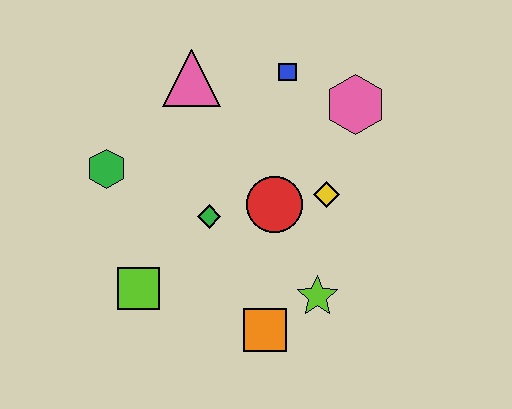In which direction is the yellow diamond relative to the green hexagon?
The yellow diamond is to the right of the green hexagon.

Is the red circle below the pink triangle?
Yes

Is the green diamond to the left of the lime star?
Yes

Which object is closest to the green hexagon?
The green diamond is closest to the green hexagon.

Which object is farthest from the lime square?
The pink hexagon is farthest from the lime square.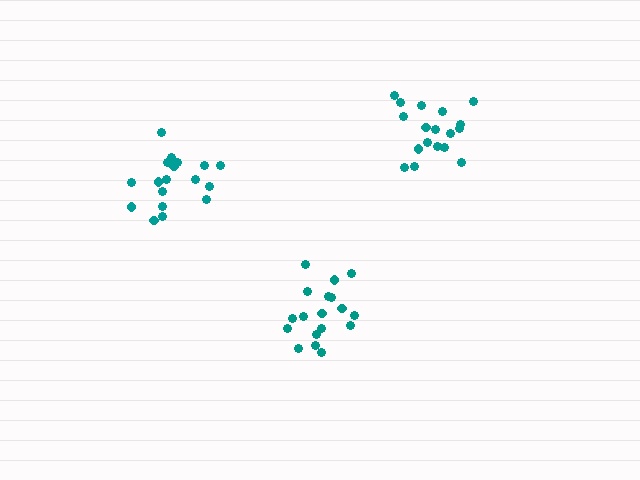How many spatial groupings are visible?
There are 3 spatial groupings.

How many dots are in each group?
Group 1: 18 dots, Group 2: 19 dots, Group 3: 18 dots (55 total).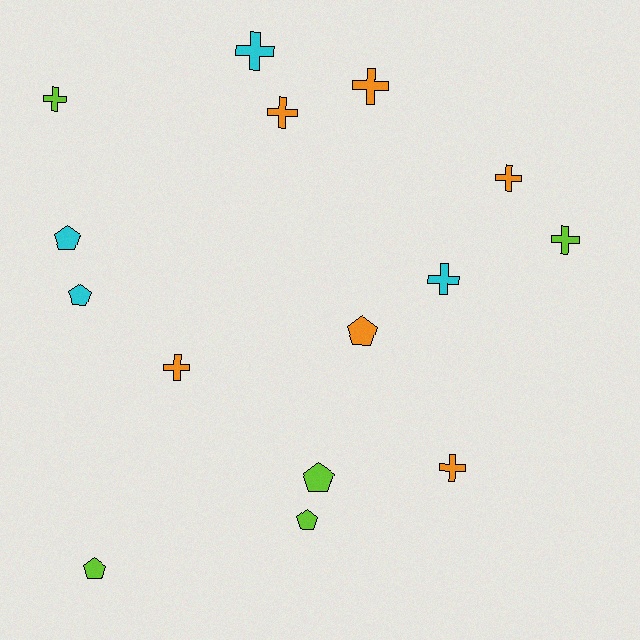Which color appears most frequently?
Orange, with 6 objects.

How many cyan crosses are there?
There are 2 cyan crosses.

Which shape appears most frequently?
Cross, with 9 objects.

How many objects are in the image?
There are 15 objects.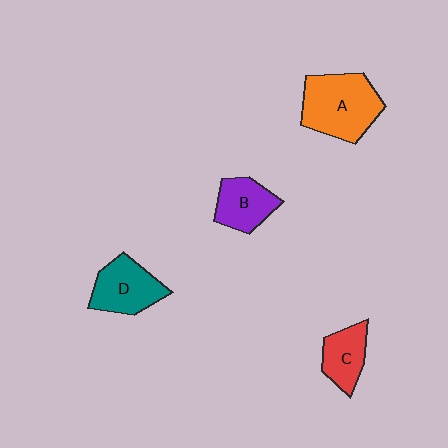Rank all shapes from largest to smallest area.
From largest to smallest: A (orange), D (teal), B (purple), C (red).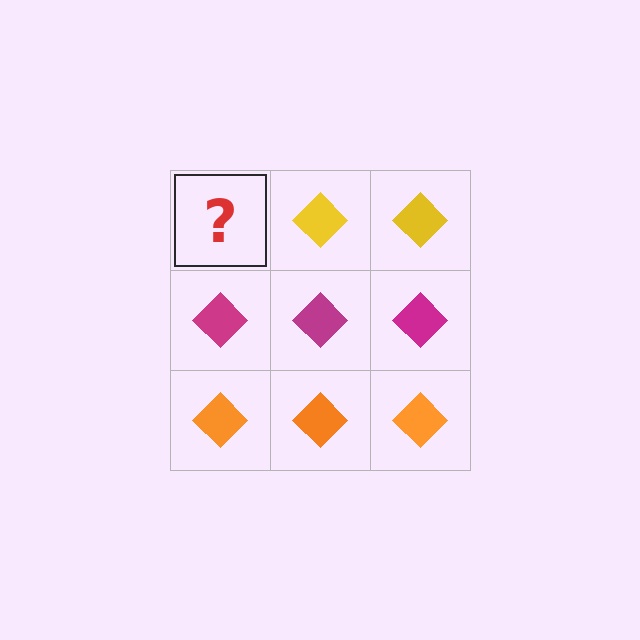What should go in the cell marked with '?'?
The missing cell should contain a yellow diamond.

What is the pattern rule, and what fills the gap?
The rule is that each row has a consistent color. The gap should be filled with a yellow diamond.